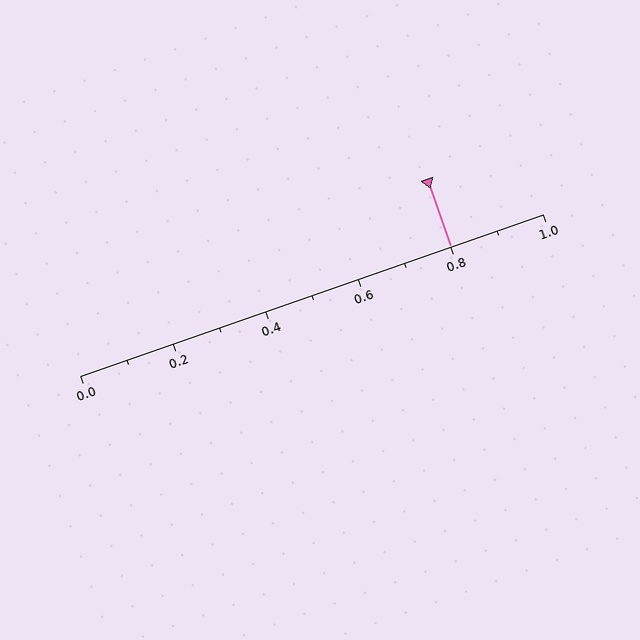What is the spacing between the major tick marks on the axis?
The major ticks are spaced 0.2 apart.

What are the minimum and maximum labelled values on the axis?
The axis runs from 0.0 to 1.0.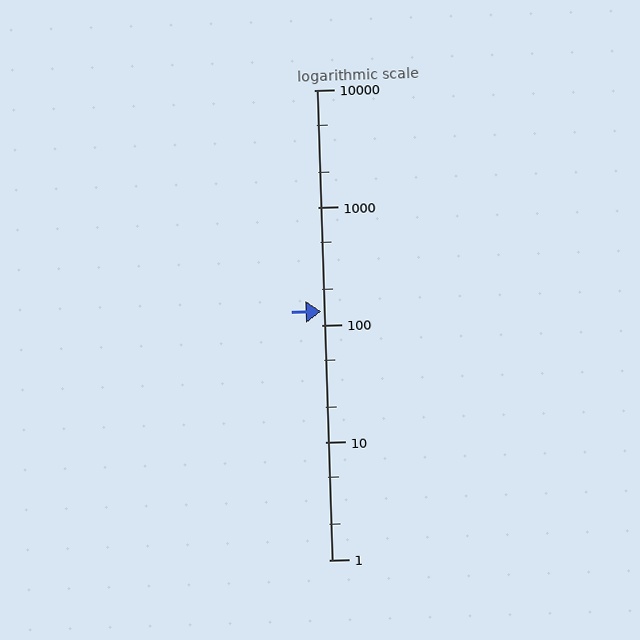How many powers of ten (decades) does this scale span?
The scale spans 4 decades, from 1 to 10000.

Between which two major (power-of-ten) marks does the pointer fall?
The pointer is between 100 and 1000.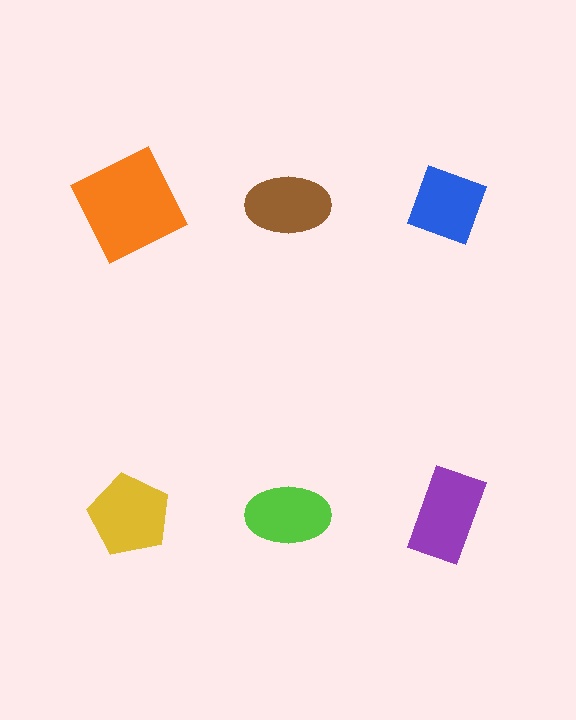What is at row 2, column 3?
A purple rectangle.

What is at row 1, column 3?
A blue diamond.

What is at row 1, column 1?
An orange square.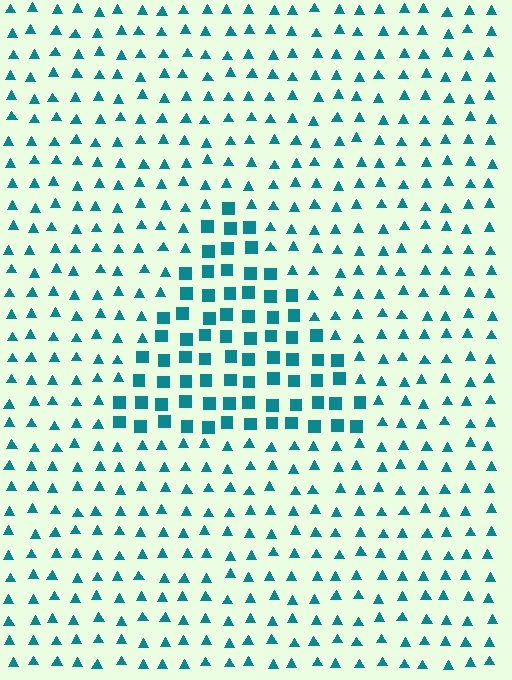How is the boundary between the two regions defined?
The boundary is defined by a change in element shape: squares inside vs. triangles outside. All elements share the same color and spacing.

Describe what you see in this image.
The image is filled with small teal elements arranged in a uniform grid. A triangle-shaped region contains squares, while the surrounding area contains triangles. The boundary is defined purely by the change in element shape.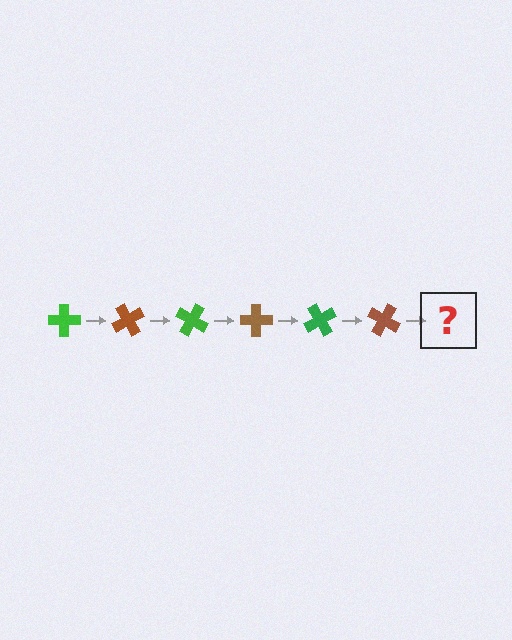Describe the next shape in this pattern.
It should be a green cross, rotated 360 degrees from the start.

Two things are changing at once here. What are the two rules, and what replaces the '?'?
The two rules are that it rotates 60 degrees each step and the color cycles through green and brown. The '?' should be a green cross, rotated 360 degrees from the start.